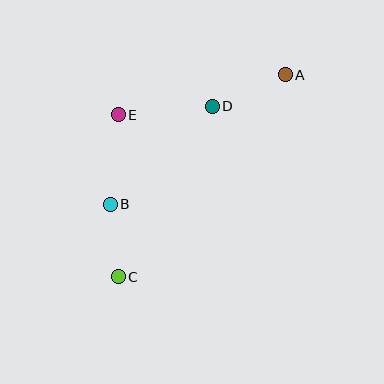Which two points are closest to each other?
Points B and C are closest to each other.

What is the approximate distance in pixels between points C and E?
The distance between C and E is approximately 162 pixels.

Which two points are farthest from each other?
Points A and C are farthest from each other.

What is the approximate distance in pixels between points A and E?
The distance between A and E is approximately 171 pixels.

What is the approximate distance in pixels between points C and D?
The distance between C and D is approximately 194 pixels.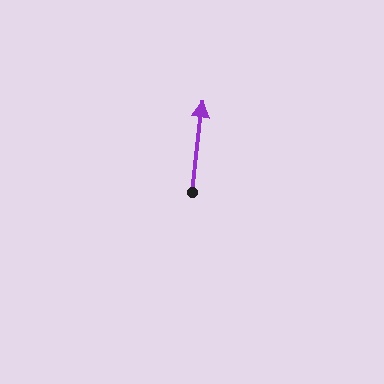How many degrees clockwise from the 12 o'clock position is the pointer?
Approximately 6 degrees.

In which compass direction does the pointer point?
North.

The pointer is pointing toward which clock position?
Roughly 12 o'clock.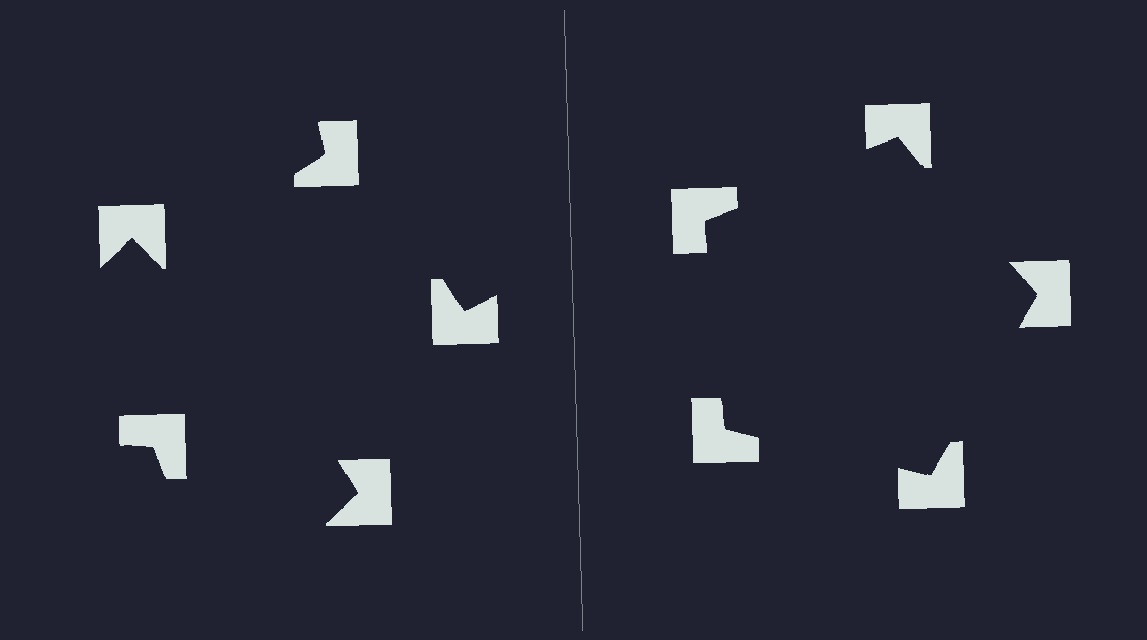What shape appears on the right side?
An illusory pentagon.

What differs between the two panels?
The notched squares are positioned identically on both sides; only the wedge orientations differ. On the right they align to a pentagon; on the left they are misaligned.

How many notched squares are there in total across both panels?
10 — 5 on each side.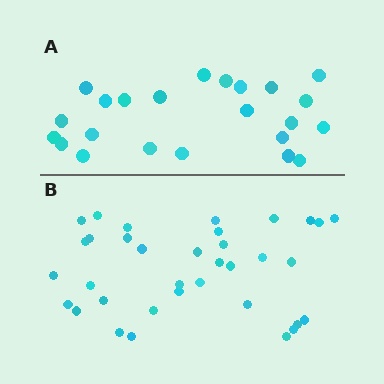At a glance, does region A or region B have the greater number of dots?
Region B (the bottom region) has more dots.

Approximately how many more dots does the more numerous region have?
Region B has roughly 12 or so more dots than region A.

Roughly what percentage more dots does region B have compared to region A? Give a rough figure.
About 50% more.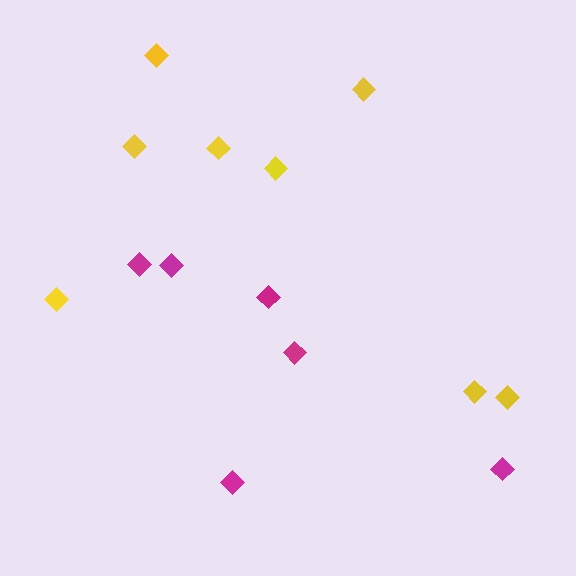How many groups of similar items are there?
There are 2 groups: one group of yellow diamonds (8) and one group of magenta diamonds (6).